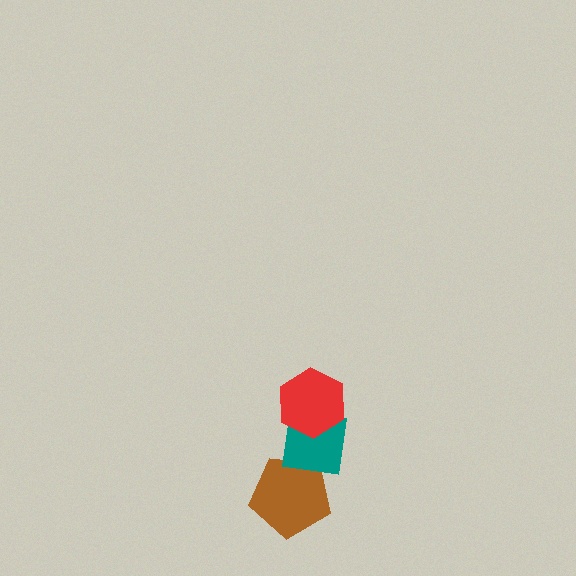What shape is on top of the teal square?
The red hexagon is on top of the teal square.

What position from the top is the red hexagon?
The red hexagon is 1st from the top.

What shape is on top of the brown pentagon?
The teal square is on top of the brown pentagon.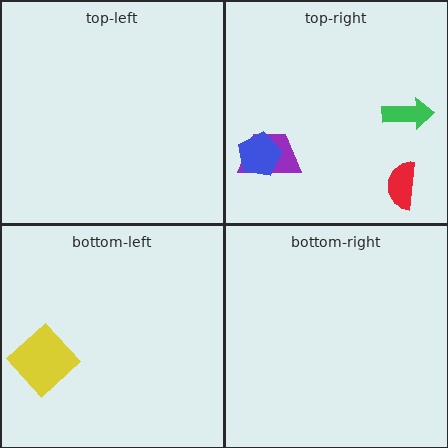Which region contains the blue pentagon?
The top-right region.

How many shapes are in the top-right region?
4.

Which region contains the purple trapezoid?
The top-right region.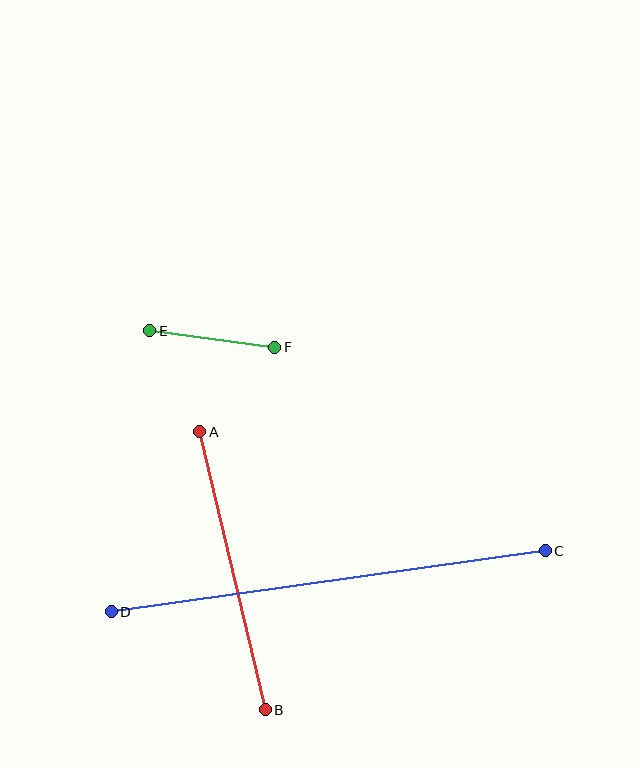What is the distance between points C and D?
The distance is approximately 438 pixels.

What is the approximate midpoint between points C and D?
The midpoint is at approximately (328, 581) pixels.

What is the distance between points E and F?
The distance is approximately 126 pixels.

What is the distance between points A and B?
The distance is approximately 286 pixels.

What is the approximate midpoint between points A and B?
The midpoint is at approximately (232, 571) pixels.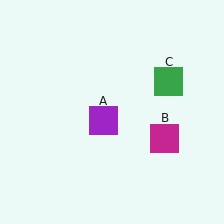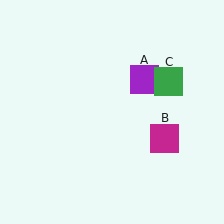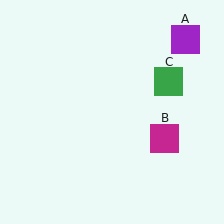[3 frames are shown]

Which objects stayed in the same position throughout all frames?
Magenta square (object B) and green square (object C) remained stationary.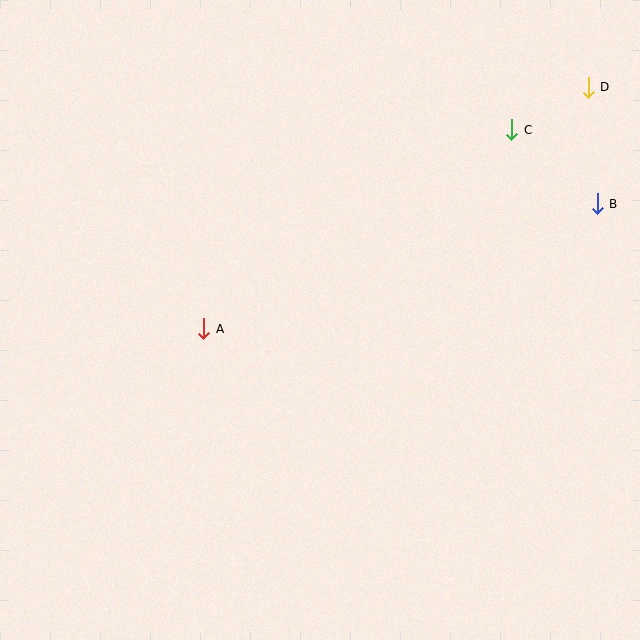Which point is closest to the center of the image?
Point A at (204, 329) is closest to the center.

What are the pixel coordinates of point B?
Point B is at (597, 204).